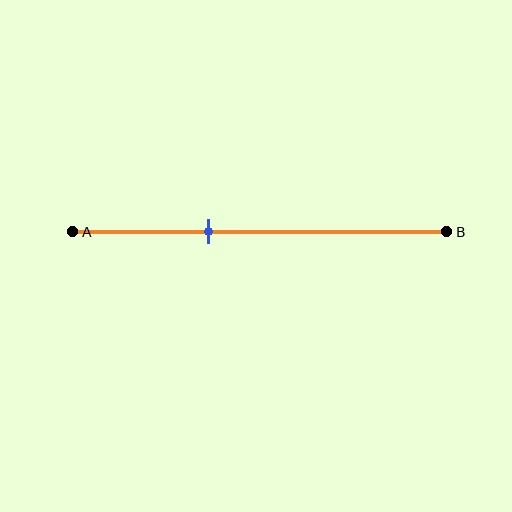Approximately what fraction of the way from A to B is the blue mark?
The blue mark is approximately 35% of the way from A to B.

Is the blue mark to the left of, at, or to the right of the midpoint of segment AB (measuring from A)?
The blue mark is to the left of the midpoint of segment AB.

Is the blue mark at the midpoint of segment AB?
No, the mark is at about 35% from A, not at the 50% midpoint.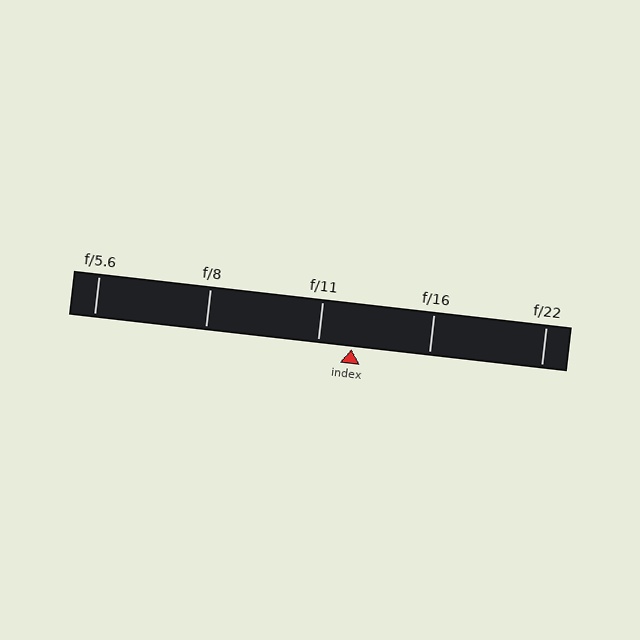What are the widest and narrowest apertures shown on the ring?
The widest aperture shown is f/5.6 and the narrowest is f/22.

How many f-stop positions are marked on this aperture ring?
There are 5 f-stop positions marked.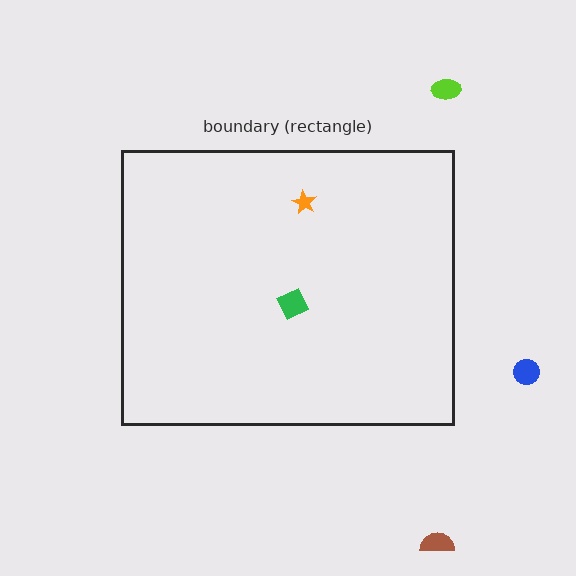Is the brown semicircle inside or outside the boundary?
Outside.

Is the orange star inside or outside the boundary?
Inside.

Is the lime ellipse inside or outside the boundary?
Outside.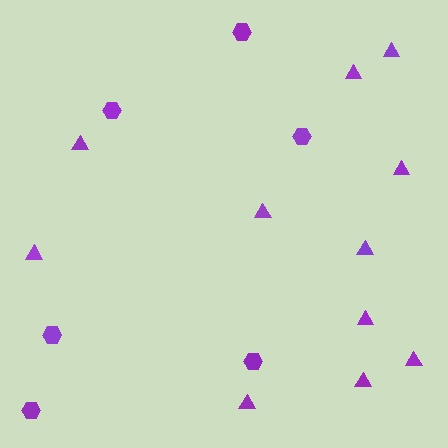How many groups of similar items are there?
There are 2 groups: one group of hexagons (6) and one group of triangles (11).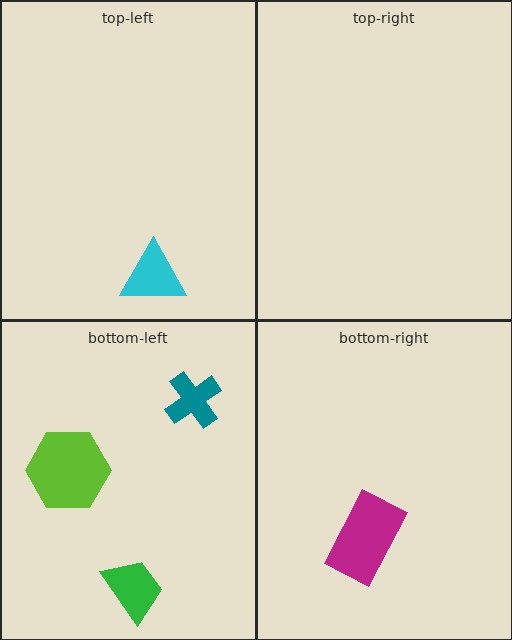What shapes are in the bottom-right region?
The magenta rectangle.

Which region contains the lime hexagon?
The bottom-left region.